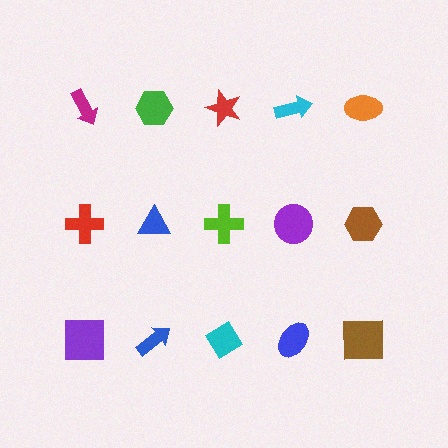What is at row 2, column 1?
A red cross.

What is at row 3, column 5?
A brown square.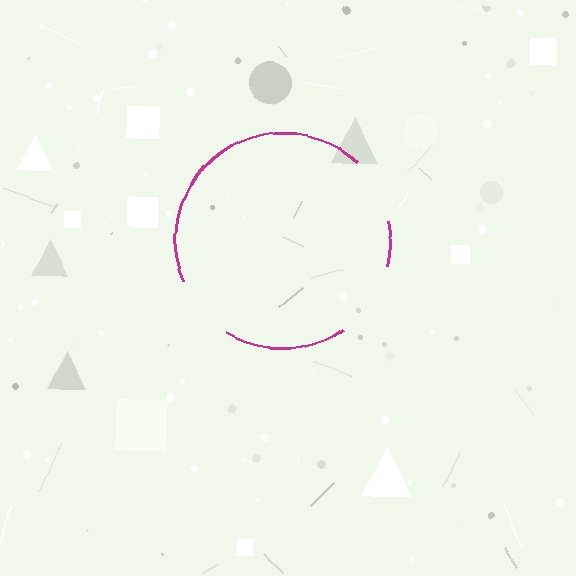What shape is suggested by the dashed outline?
The dashed outline suggests a circle.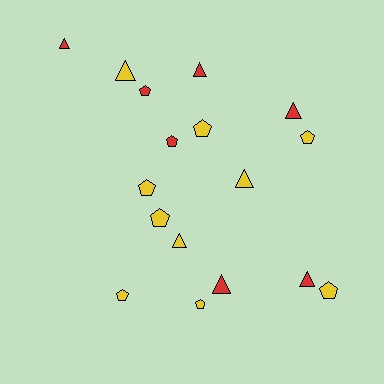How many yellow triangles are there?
There are 3 yellow triangles.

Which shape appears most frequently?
Pentagon, with 9 objects.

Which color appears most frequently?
Yellow, with 10 objects.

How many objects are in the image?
There are 17 objects.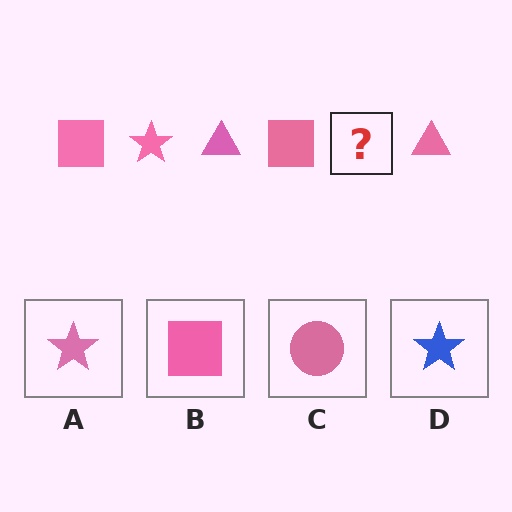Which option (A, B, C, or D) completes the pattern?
A.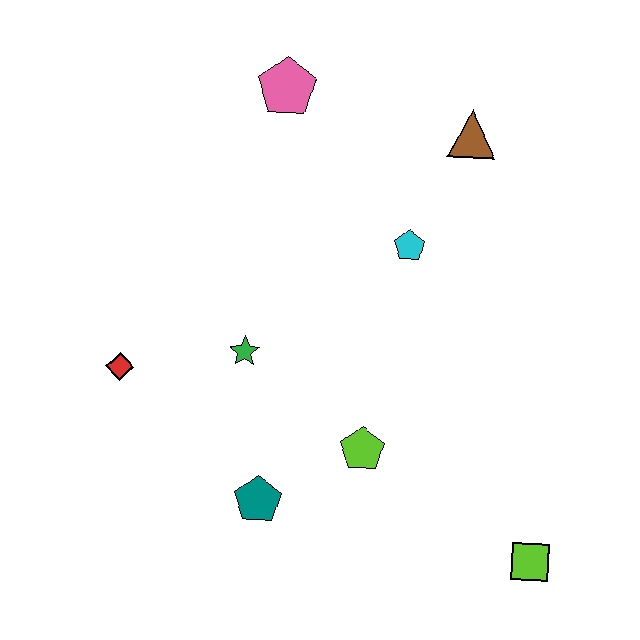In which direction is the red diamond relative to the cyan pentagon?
The red diamond is to the left of the cyan pentagon.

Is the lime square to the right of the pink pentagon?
Yes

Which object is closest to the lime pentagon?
The teal pentagon is closest to the lime pentagon.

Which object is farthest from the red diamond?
The lime square is farthest from the red diamond.